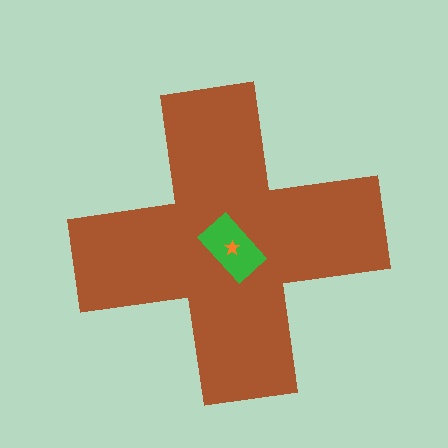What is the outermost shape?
The brown cross.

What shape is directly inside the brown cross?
The green rectangle.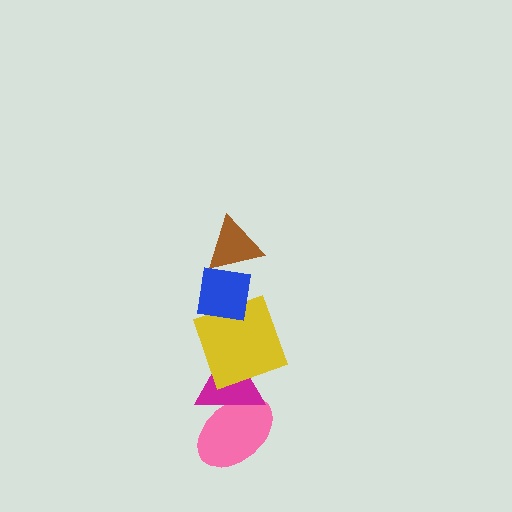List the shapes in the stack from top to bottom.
From top to bottom: the brown triangle, the blue square, the yellow square, the magenta triangle, the pink ellipse.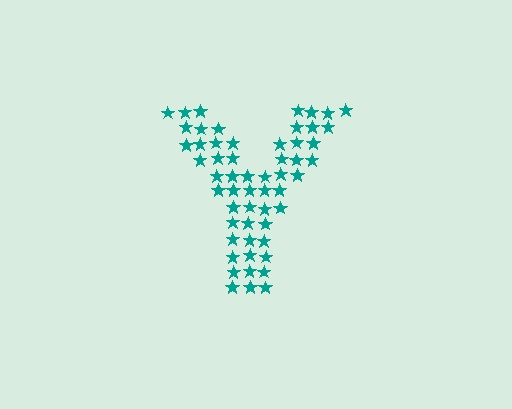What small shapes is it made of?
It is made of small stars.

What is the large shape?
The large shape is the letter Y.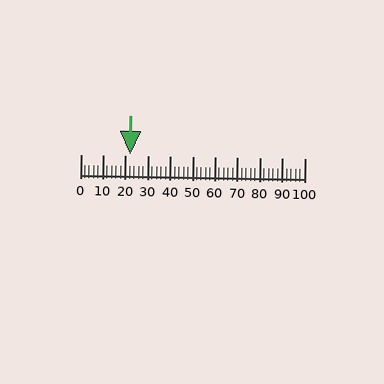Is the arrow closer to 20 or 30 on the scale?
The arrow is closer to 20.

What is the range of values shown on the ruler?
The ruler shows values from 0 to 100.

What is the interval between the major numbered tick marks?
The major tick marks are spaced 10 units apart.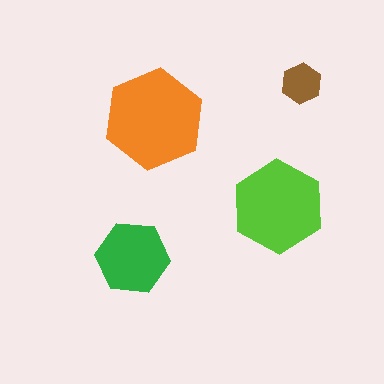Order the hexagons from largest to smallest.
the orange one, the lime one, the green one, the brown one.